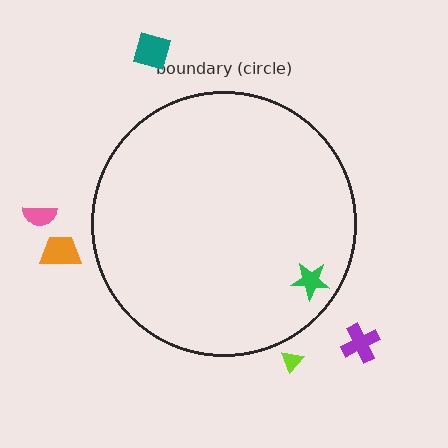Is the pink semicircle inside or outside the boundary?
Outside.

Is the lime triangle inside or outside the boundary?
Outside.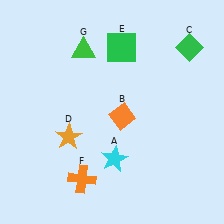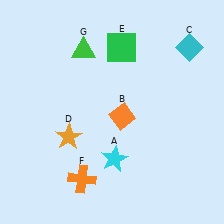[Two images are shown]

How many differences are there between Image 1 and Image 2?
There is 1 difference between the two images.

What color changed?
The diamond (C) changed from green in Image 1 to cyan in Image 2.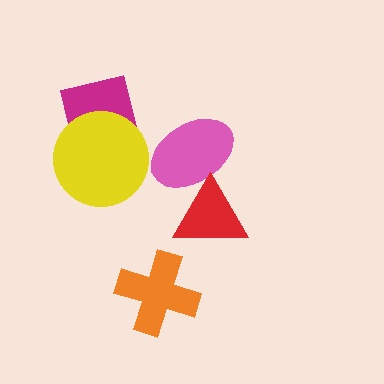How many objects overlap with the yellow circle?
1 object overlaps with the yellow circle.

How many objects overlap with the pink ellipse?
1 object overlaps with the pink ellipse.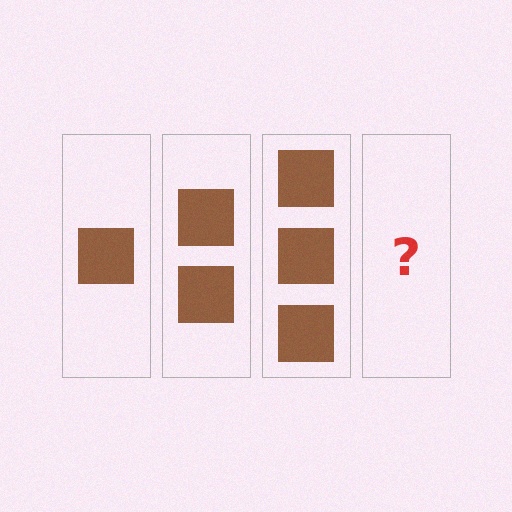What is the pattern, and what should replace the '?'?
The pattern is that each step adds one more square. The '?' should be 4 squares.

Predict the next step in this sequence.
The next step is 4 squares.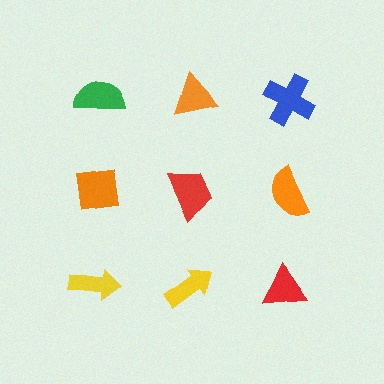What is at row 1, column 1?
A green semicircle.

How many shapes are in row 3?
3 shapes.